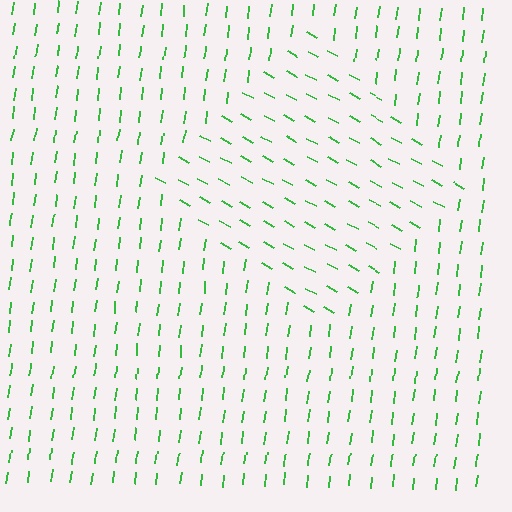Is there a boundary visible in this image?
Yes, there is a texture boundary formed by a change in line orientation.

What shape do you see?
I see a diamond.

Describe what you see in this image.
The image is filled with small green line segments. A diamond region in the image has lines oriented differently from the surrounding lines, creating a visible texture boundary.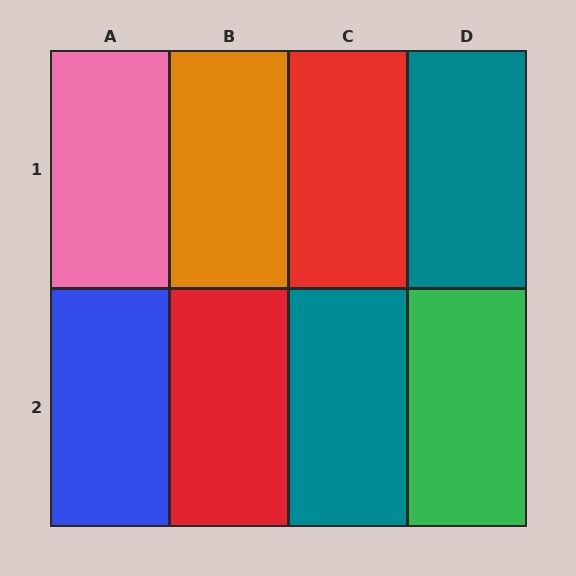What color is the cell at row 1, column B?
Orange.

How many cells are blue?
1 cell is blue.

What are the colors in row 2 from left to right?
Blue, red, teal, green.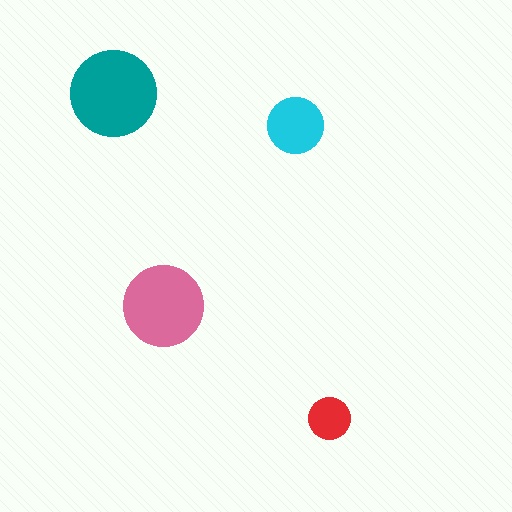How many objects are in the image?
There are 4 objects in the image.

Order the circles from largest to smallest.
the teal one, the pink one, the cyan one, the red one.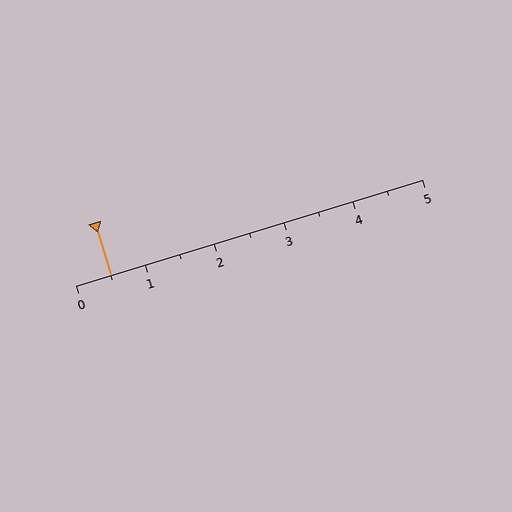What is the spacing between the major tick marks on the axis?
The major ticks are spaced 1 apart.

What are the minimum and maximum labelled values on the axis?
The axis runs from 0 to 5.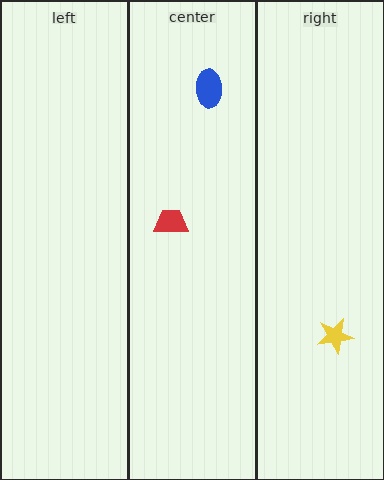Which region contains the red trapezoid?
The center region.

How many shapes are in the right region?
1.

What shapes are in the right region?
The yellow star.